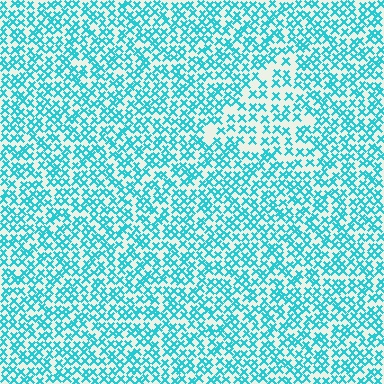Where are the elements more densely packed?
The elements are more densely packed outside the triangle boundary.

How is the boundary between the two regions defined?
The boundary is defined by a change in element density (approximately 1.6x ratio). All elements are the same color, size, and shape.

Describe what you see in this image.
The image contains small cyan elements arranged at two different densities. A triangle-shaped region is visible where the elements are less densely packed than the surrounding area.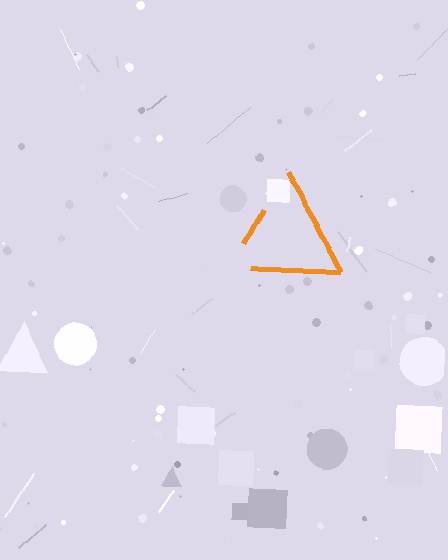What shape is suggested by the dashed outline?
The dashed outline suggests a triangle.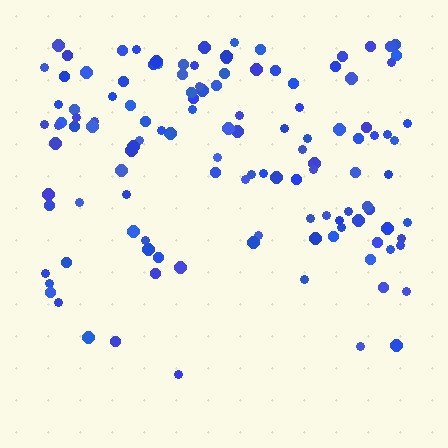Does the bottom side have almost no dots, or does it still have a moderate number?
Still a moderate number, just noticeably fewer than the top.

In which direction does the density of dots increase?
From bottom to top, with the top side densest.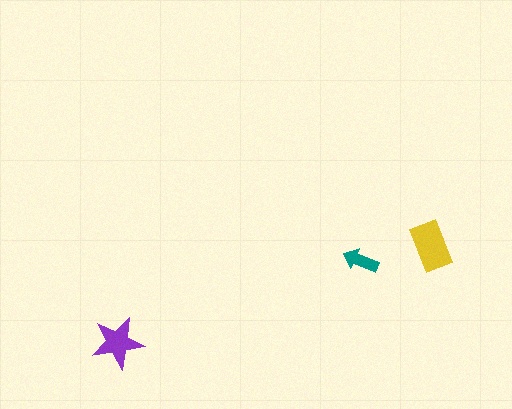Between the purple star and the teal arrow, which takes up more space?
The purple star.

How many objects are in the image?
There are 3 objects in the image.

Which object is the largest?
The yellow rectangle.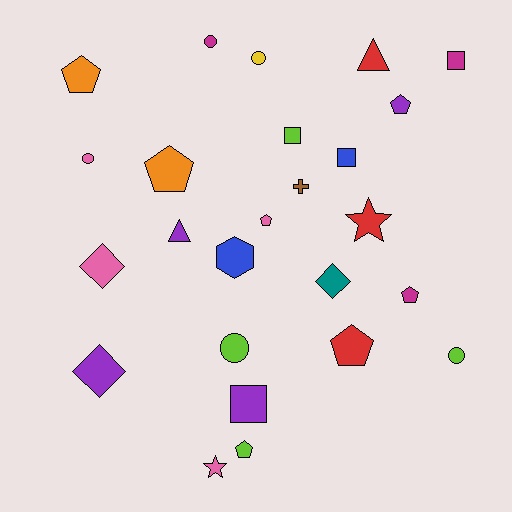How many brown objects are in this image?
There is 1 brown object.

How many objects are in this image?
There are 25 objects.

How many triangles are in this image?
There are 2 triangles.